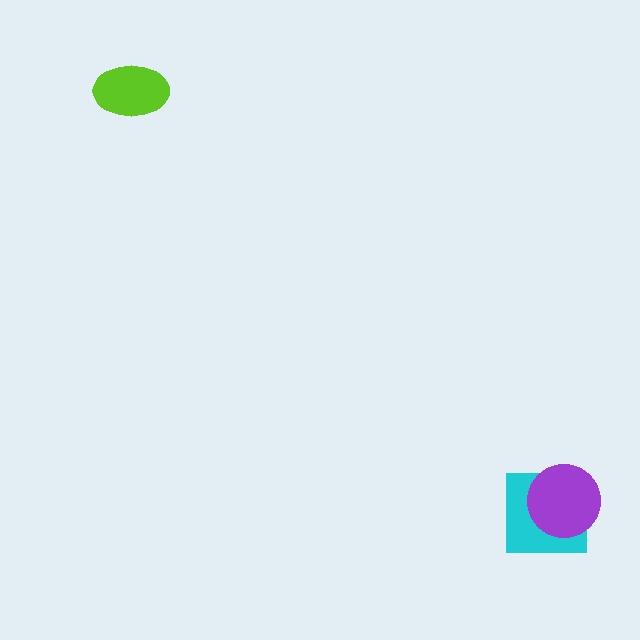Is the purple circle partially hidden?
No, no other shape covers it.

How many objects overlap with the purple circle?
1 object overlaps with the purple circle.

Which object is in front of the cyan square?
The purple circle is in front of the cyan square.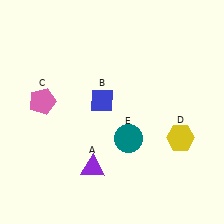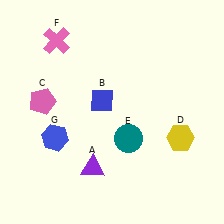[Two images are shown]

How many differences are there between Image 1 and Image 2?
There are 2 differences between the two images.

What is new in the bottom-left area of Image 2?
A blue hexagon (G) was added in the bottom-left area of Image 2.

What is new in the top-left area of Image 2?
A pink cross (F) was added in the top-left area of Image 2.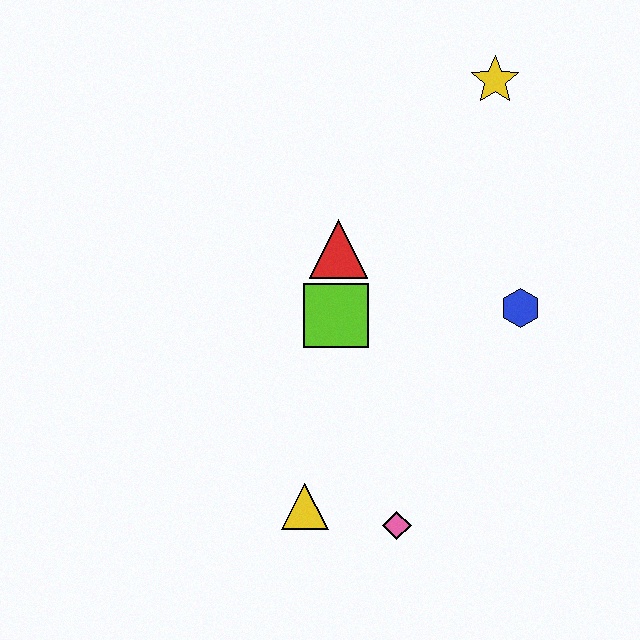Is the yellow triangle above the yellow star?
No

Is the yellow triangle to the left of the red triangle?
Yes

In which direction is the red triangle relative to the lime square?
The red triangle is above the lime square.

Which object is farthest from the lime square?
The yellow star is farthest from the lime square.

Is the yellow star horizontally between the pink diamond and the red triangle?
No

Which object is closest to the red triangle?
The lime square is closest to the red triangle.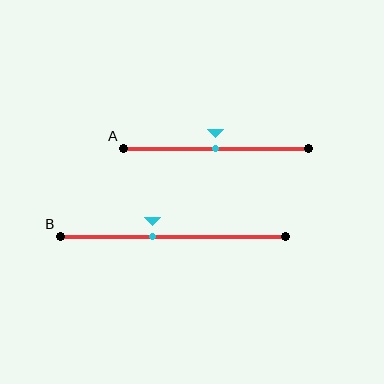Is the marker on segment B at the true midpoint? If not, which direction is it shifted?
No, the marker on segment B is shifted to the left by about 9% of the segment length.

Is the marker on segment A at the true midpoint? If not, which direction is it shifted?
Yes, the marker on segment A is at the true midpoint.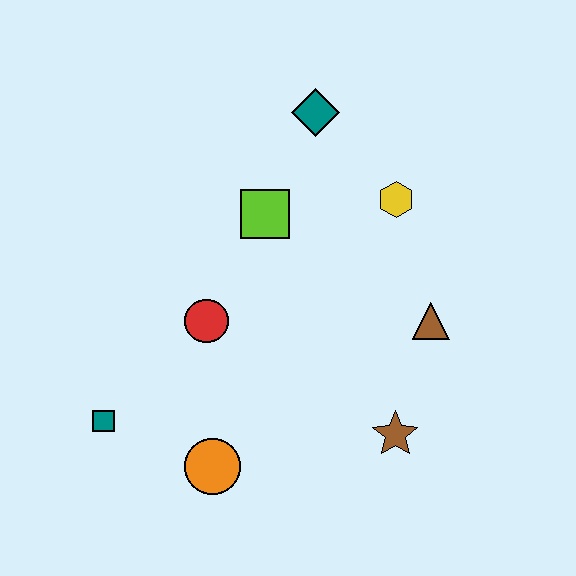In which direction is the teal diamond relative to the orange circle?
The teal diamond is above the orange circle.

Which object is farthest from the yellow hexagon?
The teal square is farthest from the yellow hexagon.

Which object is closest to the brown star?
The brown triangle is closest to the brown star.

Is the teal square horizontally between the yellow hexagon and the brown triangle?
No